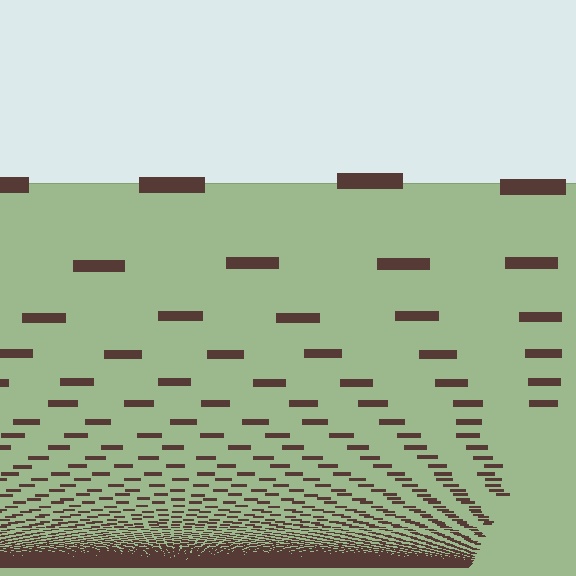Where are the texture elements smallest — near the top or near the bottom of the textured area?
Near the bottom.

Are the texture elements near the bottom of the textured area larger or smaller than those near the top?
Smaller. The gradient is inverted — elements near the bottom are smaller and denser.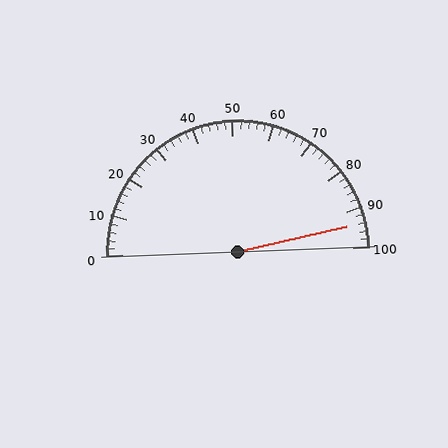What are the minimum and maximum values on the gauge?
The gauge ranges from 0 to 100.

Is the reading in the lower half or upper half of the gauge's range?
The reading is in the upper half of the range (0 to 100).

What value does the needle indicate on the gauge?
The needle indicates approximately 94.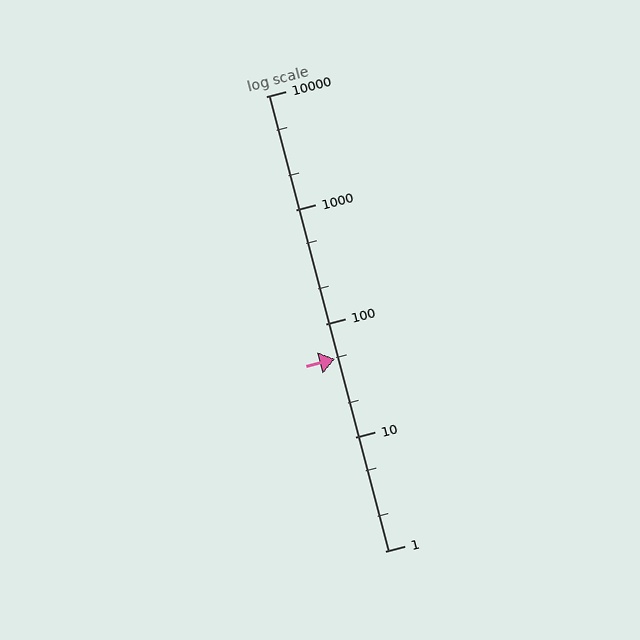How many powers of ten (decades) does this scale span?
The scale spans 4 decades, from 1 to 10000.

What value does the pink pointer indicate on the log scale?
The pointer indicates approximately 49.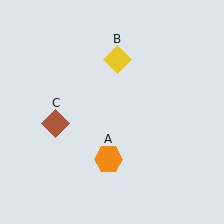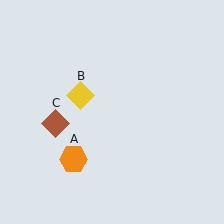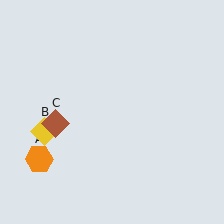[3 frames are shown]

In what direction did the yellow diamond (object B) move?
The yellow diamond (object B) moved down and to the left.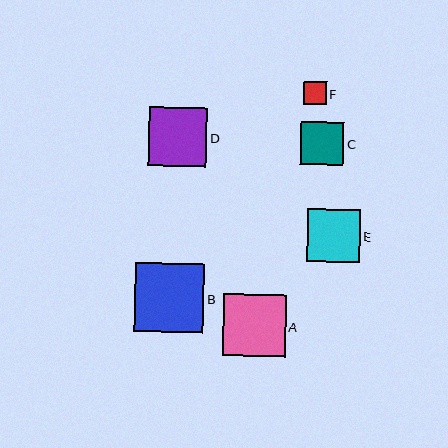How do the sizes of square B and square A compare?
Square B and square A are approximately the same size.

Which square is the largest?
Square B is the largest with a size of approximately 69 pixels.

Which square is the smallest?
Square F is the smallest with a size of approximately 23 pixels.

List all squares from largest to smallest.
From largest to smallest: B, A, D, E, C, F.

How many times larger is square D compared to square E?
Square D is approximately 1.1 times the size of square E.